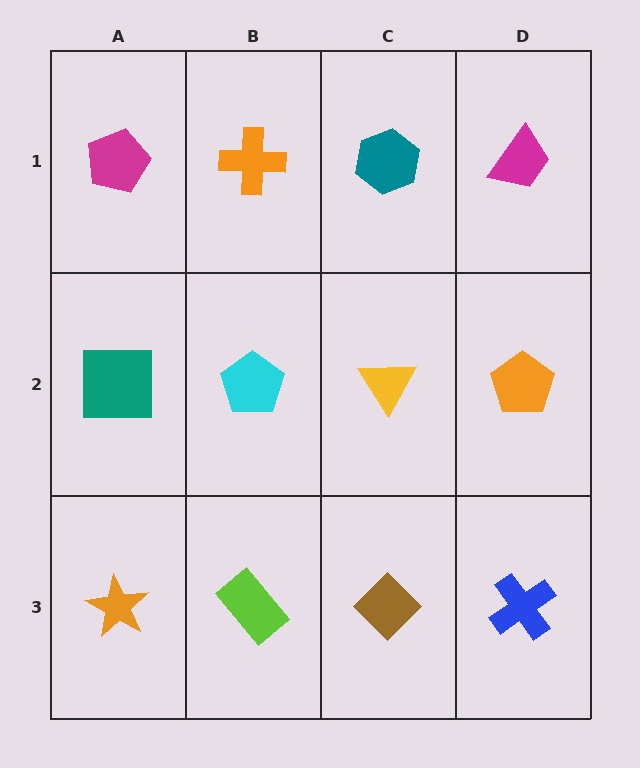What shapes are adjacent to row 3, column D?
An orange pentagon (row 2, column D), a brown diamond (row 3, column C).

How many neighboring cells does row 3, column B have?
3.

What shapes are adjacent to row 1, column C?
A yellow triangle (row 2, column C), an orange cross (row 1, column B), a magenta trapezoid (row 1, column D).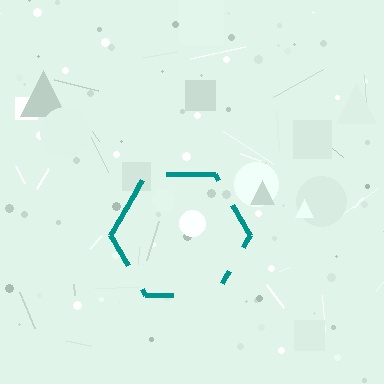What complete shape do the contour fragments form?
The contour fragments form a hexagon.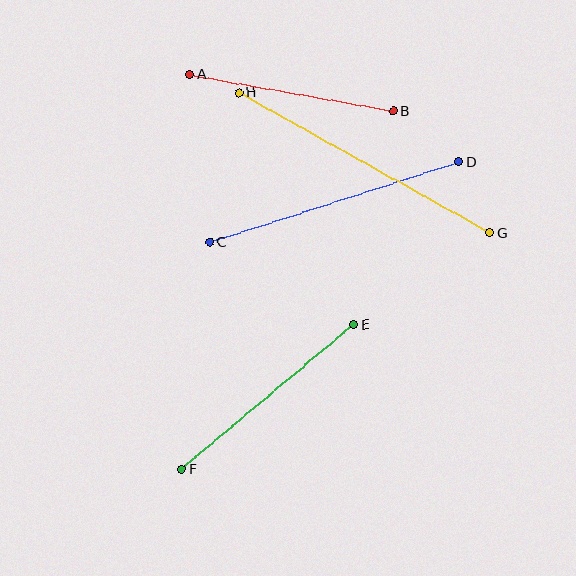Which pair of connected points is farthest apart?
Points G and H are farthest apart.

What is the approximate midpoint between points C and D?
The midpoint is at approximately (334, 202) pixels.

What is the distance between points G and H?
The distance is approximately 288 pixels.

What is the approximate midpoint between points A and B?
The midpoint is at approximately (291, 93) pixels.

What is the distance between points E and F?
The distance is approximately 225 pixels.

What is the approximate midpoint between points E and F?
The midpoint is at approximately (268, 397) pixels.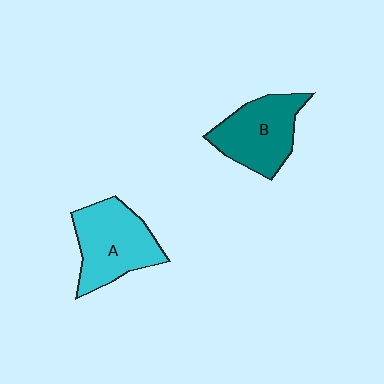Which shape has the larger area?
Shape A (cyan).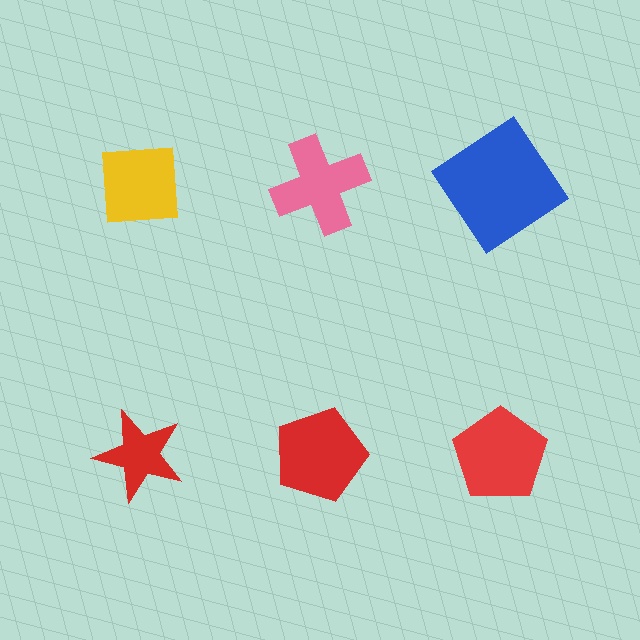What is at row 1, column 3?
A blue diamond.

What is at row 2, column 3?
A red pentagon.